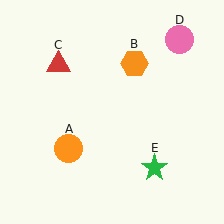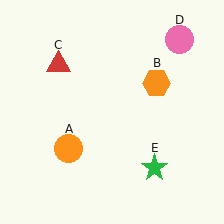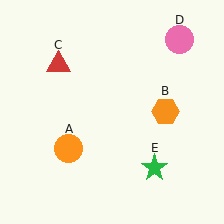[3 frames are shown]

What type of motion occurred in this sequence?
The orange hexagon (object B) rotated clockwise around the center of the scene.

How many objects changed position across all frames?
1 object changed position: orange hexagon (object B).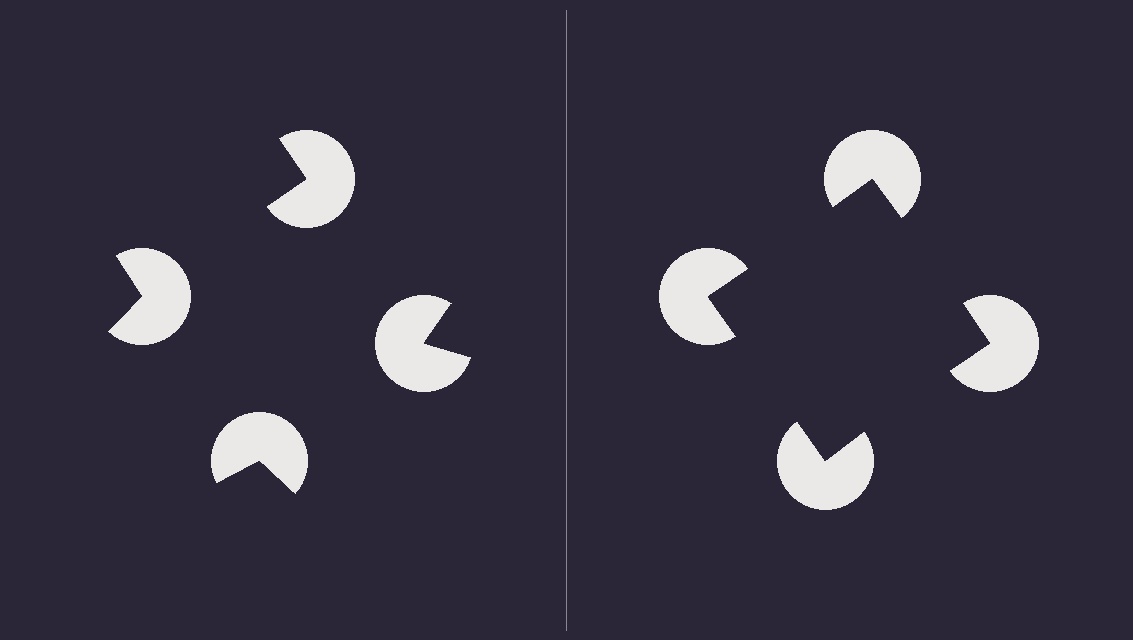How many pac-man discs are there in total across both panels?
8 — 4 on each side.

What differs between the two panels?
The pac-man discs are positioned identically on both sides; only the wedge orientations differ. On the right they align to a square; on the left they are misaligned.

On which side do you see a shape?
An illusory square appears on the right side. On the left side the wedge cuts are rotated, so no coherent shape forms.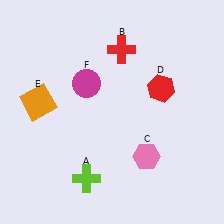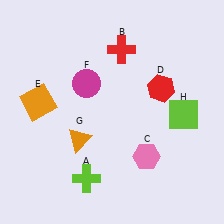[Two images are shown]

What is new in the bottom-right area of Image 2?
A lime square (H) was added in the bottom-right area of Image 2.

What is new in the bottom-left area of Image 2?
An orange triangle (G) was added in the bottom-left area of Image 2.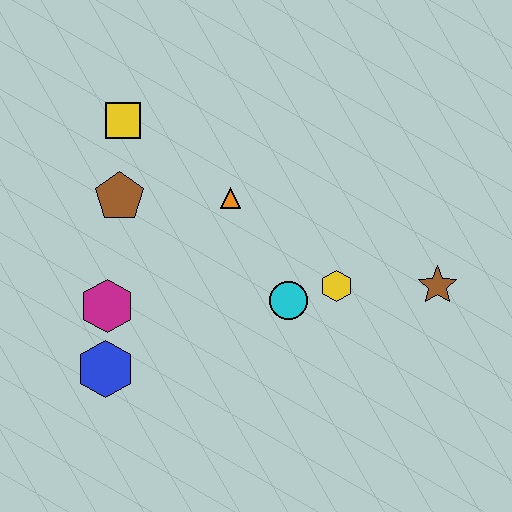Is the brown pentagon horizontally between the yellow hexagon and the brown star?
No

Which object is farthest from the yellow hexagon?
The yellow square is farthest from the yellow hexagon.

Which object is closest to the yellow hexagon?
The cyan circle is closest to the yellow hexagon.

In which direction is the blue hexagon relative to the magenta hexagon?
The blue hexagon is below the magenta hexagon.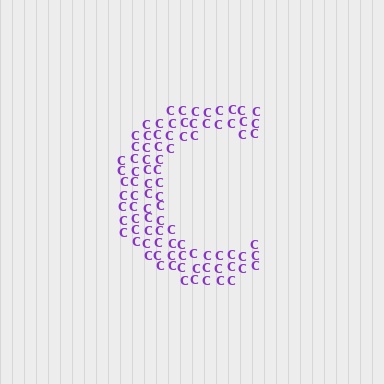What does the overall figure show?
The overall figure shows the letter C.